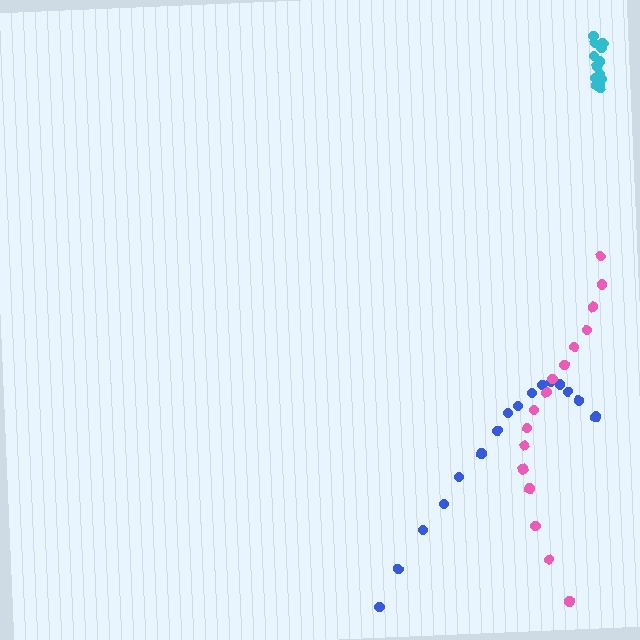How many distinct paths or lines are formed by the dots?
There are 3 distinct paths.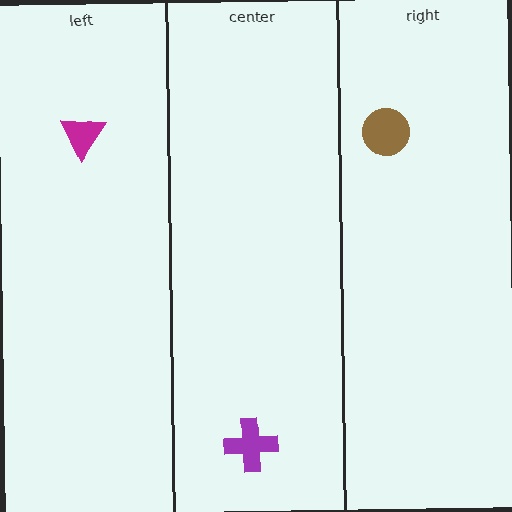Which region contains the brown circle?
The right region.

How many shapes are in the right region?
1.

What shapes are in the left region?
The magenta triangle.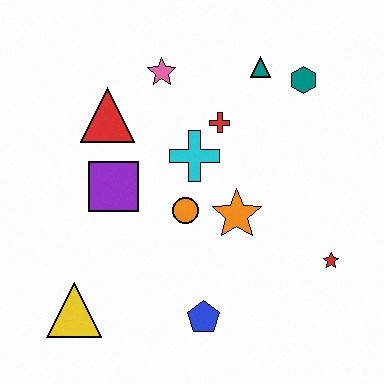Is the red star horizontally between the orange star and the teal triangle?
No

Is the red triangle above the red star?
Yes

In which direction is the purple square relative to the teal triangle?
The purple square is to the left of the teal triangle.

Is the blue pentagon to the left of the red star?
Yes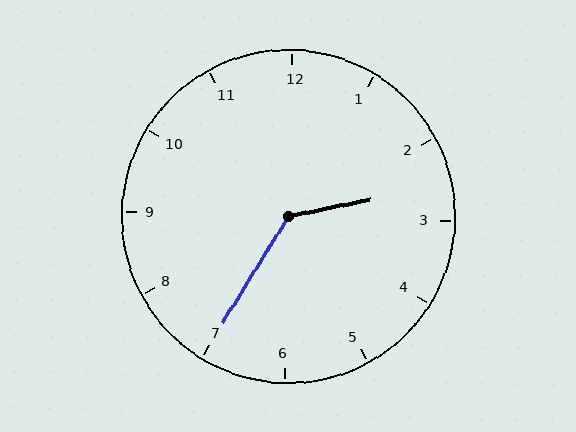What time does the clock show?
2:35.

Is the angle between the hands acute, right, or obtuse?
It is obtuse.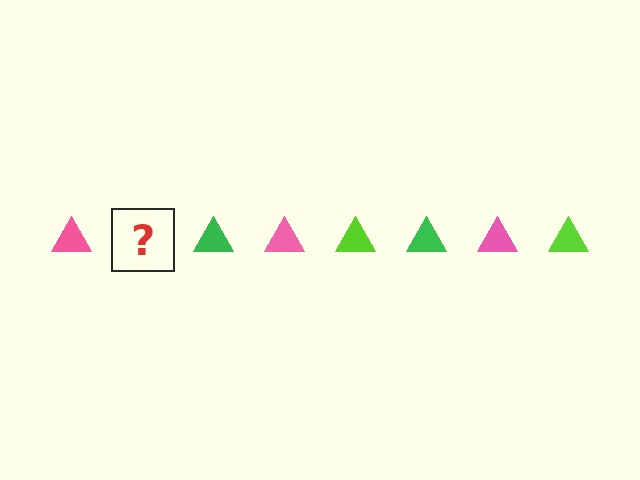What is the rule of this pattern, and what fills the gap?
The rule is that the pattern cycles through pink, lime, green triangles. The gap should be filled with a lime triangle.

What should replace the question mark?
The question mark should be replaced with a lime triangle.